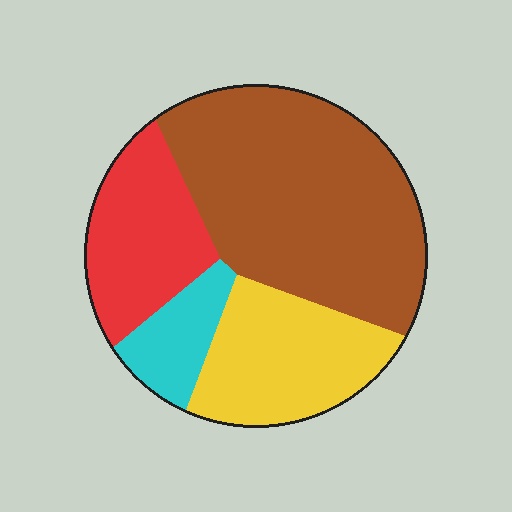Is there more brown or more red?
Brown.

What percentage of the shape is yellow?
Yellow takes up between a sixth and a third of the shape.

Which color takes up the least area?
Cyan, at roughly 10%.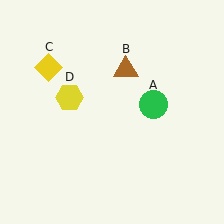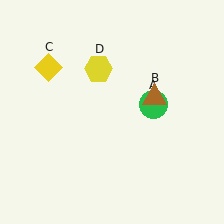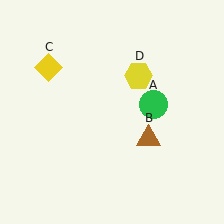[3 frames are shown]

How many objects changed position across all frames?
2 objects changed position: brown triangle (object B), yellow hexagon (object D).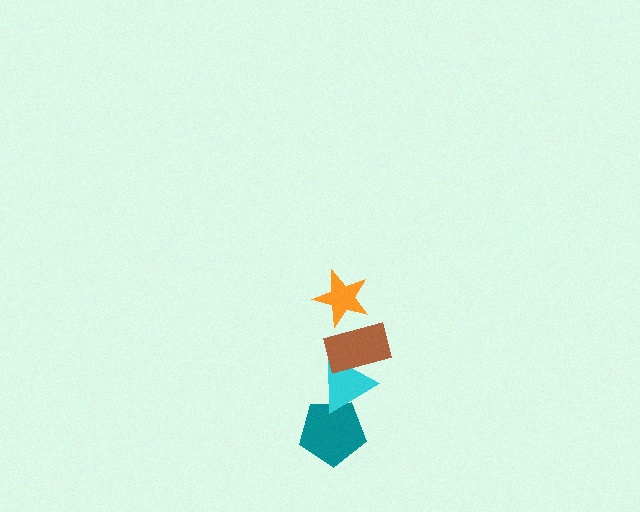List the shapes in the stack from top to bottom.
From top to bottom: the orange star, the brown rectangle, the cyan triangle, the teal pentagon.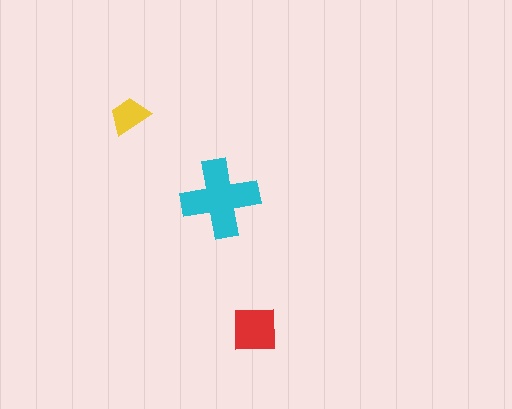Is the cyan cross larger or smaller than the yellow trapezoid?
Larger.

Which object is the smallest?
The yellow trapezoid.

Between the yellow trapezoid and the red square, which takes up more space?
The red square.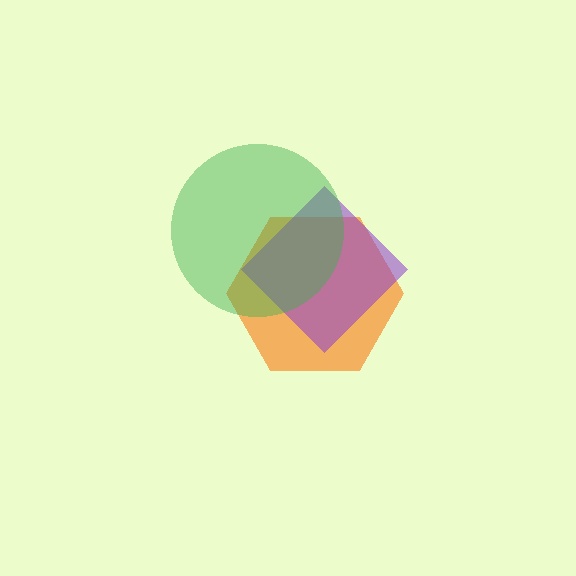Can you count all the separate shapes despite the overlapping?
Yes, there are 3 separate shapes.